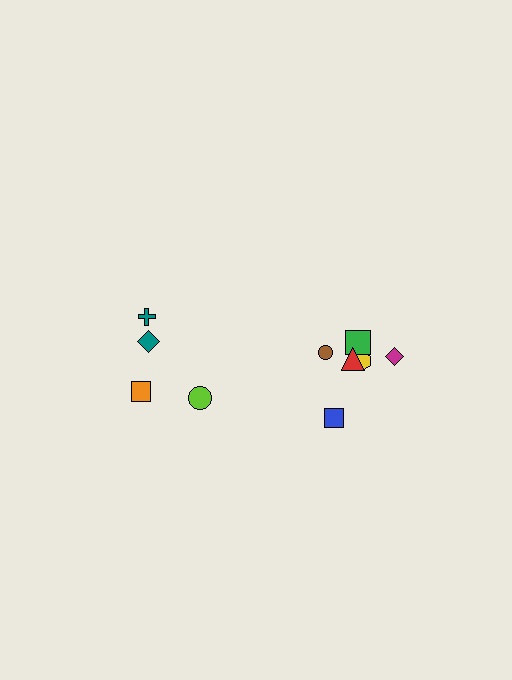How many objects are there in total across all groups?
There are 10 objects.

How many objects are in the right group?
There are 6 objects.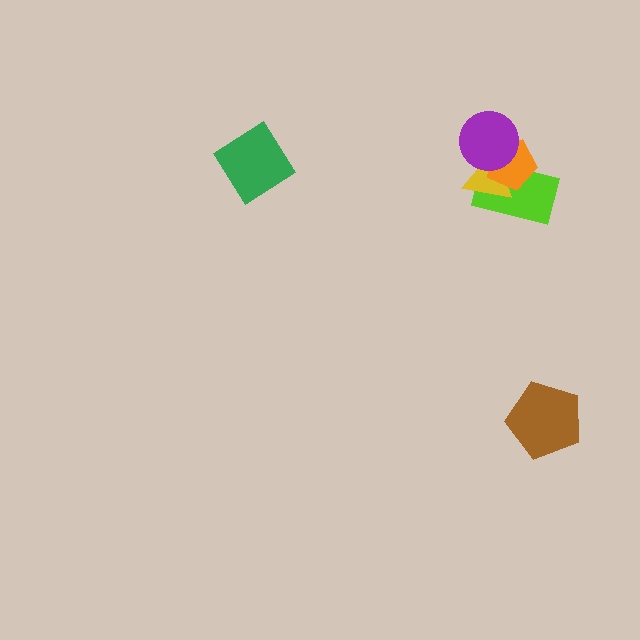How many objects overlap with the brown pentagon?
0 objects overlap with the brown pentagon.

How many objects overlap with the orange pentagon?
3 objects overlap with the orange pentagon.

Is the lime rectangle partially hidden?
Yes, it is partially covered by another shape.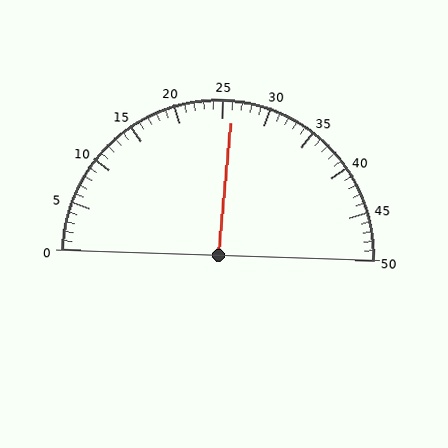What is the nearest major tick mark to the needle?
The nearest major tick mark is 25.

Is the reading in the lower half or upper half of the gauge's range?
The reading is in the upper half of the range (0 to 50).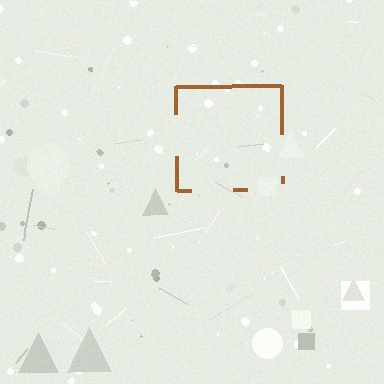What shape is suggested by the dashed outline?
The dashed outline suggests a square.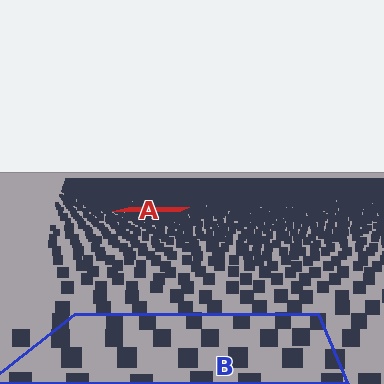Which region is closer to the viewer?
Region B is closer. The texture elements there are larger and more spread out.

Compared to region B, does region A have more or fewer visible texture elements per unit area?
Region A has more texture elements per unit area — they are packed more densely because it is farther away.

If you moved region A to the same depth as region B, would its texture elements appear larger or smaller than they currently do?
They would appear larger. At a closer depth, the same texture elements are projected at a bigger on-screen size.